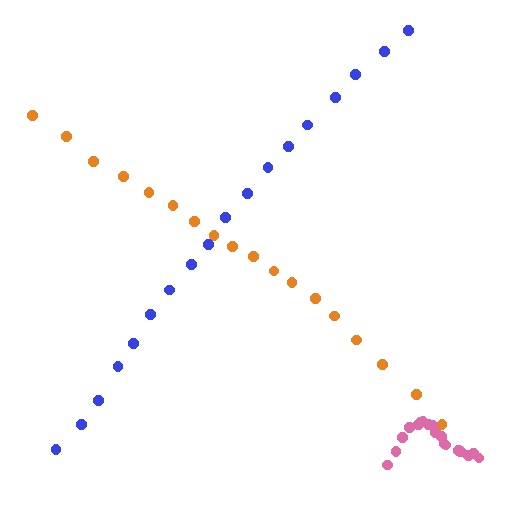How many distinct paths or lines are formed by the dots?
There are 3 distinct paths.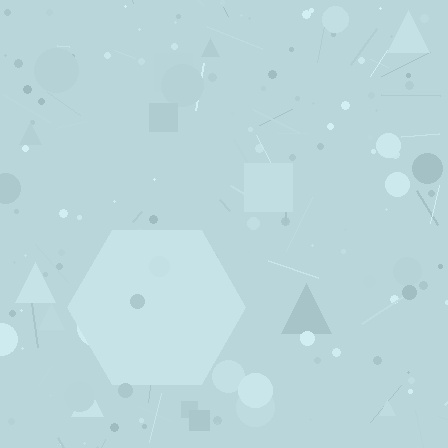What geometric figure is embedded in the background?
A hexagon is embedded in the background.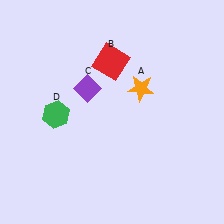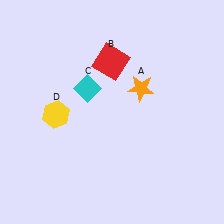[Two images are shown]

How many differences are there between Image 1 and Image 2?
There are 2 differences between the two images.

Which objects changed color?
C changed from purple to cyan. D changed from green to yellow.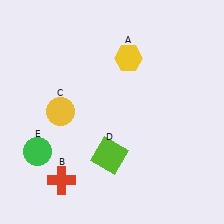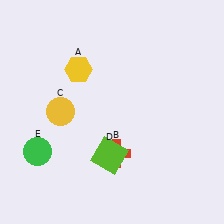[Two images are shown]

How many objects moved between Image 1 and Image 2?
2 objects moved between the two images.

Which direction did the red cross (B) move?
The red cross (B) moved right.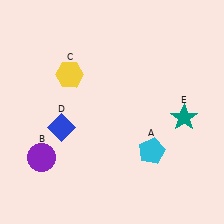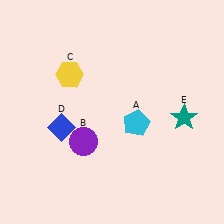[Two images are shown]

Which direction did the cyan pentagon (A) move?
The cyan pentagon (A) moved up.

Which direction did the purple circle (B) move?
The purple circle (B) moved right.